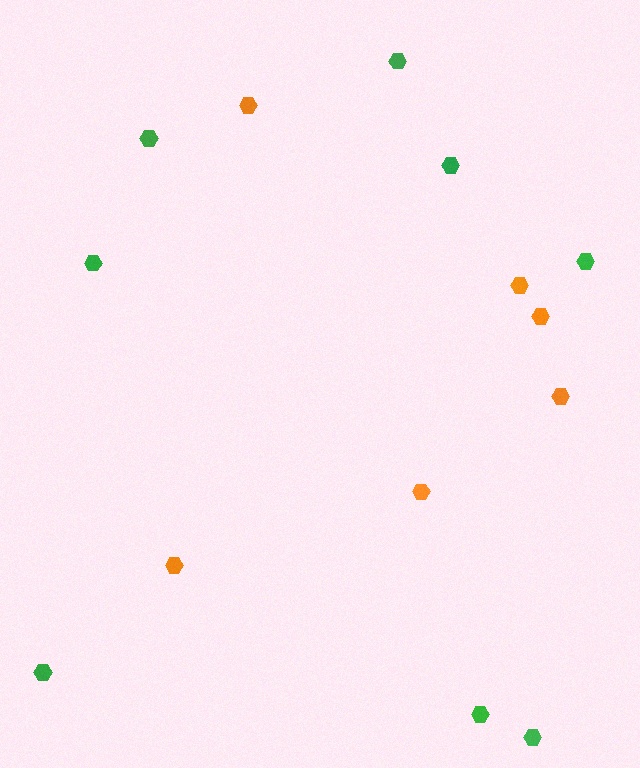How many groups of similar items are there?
There are 2 groups: one group of orange hexagons (6) and one group of green hexagons (8).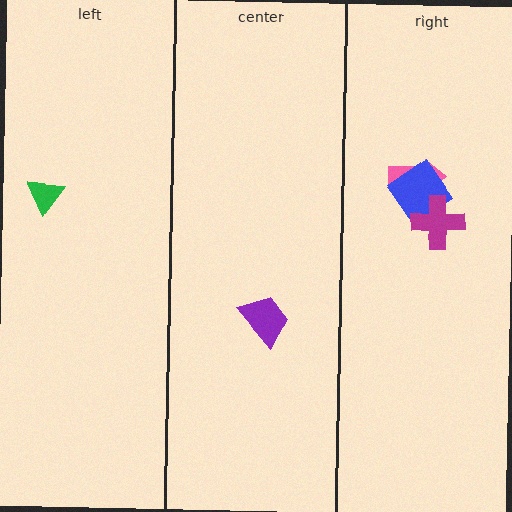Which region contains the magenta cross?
The right region.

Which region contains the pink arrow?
The right region.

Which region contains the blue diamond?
The right region.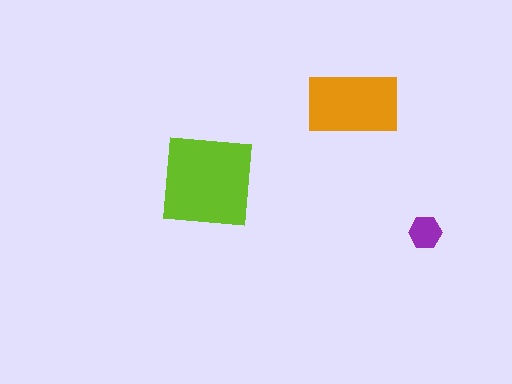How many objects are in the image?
There are 3 objects in the image.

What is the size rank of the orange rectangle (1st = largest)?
2nd.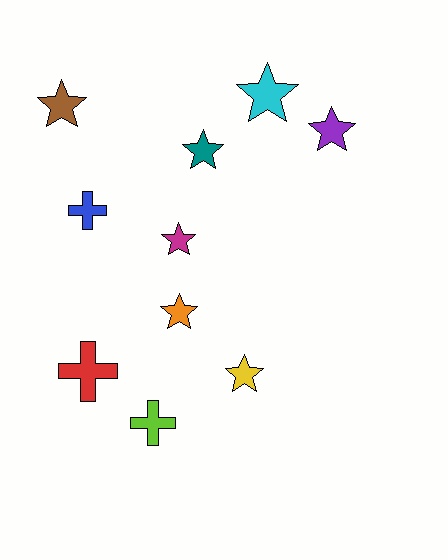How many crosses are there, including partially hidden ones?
There are 3 crosses.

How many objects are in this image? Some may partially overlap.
There are 10 objects.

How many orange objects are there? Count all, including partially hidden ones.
There is 1 orange object.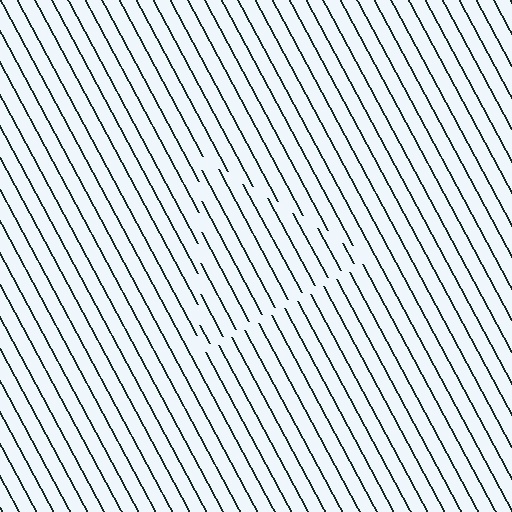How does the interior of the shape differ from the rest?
The interior of the shape contains the same grating, shifted by half a period — the contour is defined by the phase discontinuity where line-ends from the inner and outer gratings abut.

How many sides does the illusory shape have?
3 sides — the line-ends trace a triangle.